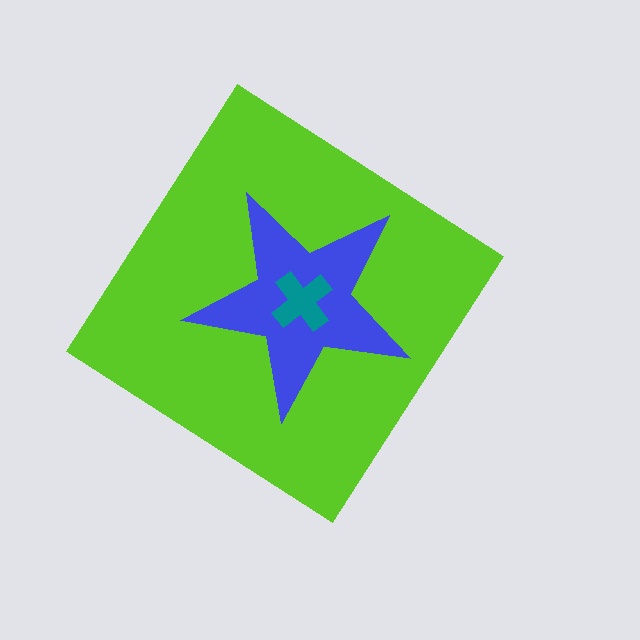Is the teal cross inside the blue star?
Yes.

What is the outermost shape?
The lime diamond.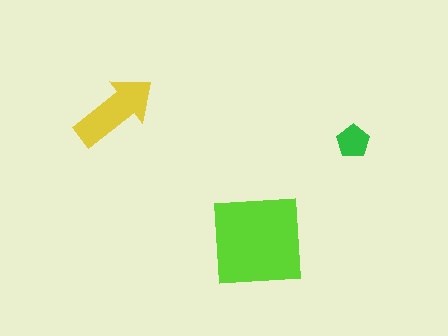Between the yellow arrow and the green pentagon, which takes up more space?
The yellow arrow.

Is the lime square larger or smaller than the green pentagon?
Larger.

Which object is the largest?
The lime square.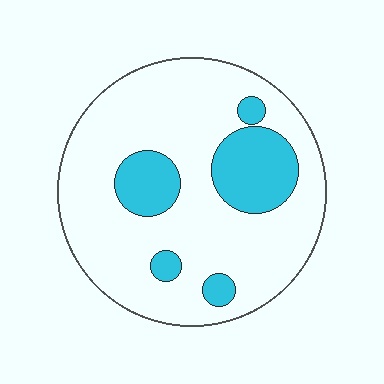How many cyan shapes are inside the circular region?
5.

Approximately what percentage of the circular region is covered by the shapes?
Approximately 20%.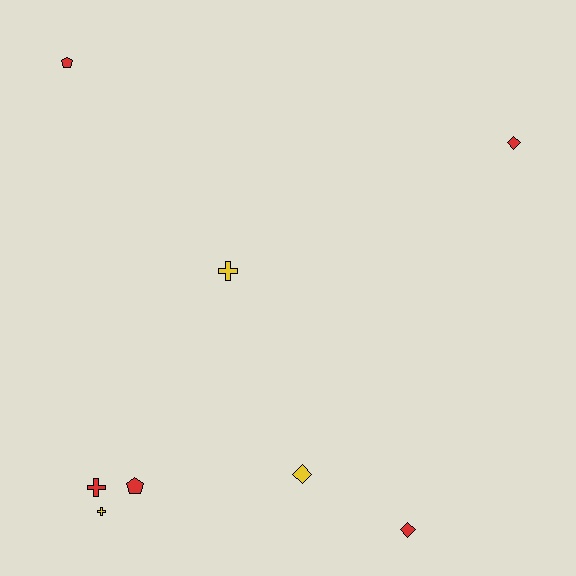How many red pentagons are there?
There are 2 red pentagons.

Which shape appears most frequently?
Diamond, with 3 objects.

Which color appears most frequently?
Red, with 5 objects.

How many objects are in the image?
There are 8 objects.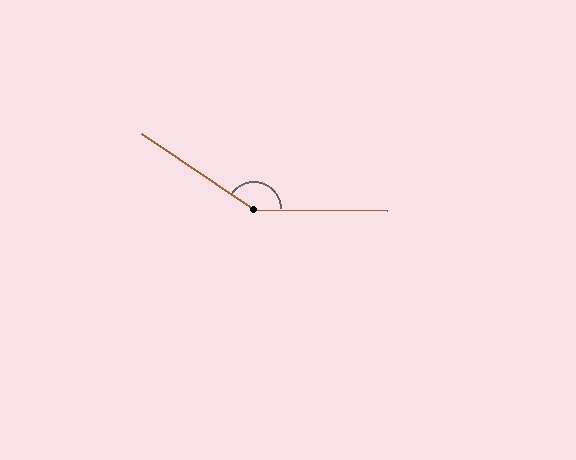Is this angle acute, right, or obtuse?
It is obtuse.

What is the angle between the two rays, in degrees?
Approximately 147 degrees.